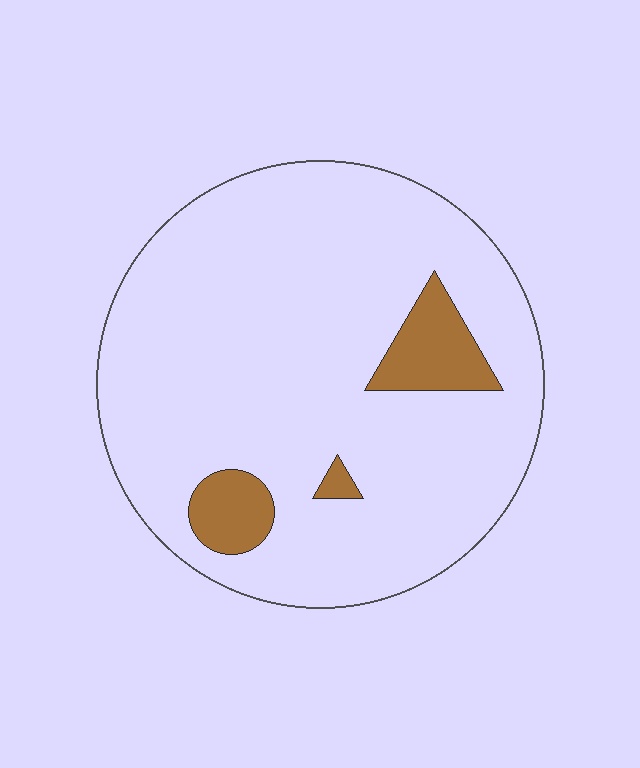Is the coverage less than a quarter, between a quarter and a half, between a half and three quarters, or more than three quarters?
Less than a quarter.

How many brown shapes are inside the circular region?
3.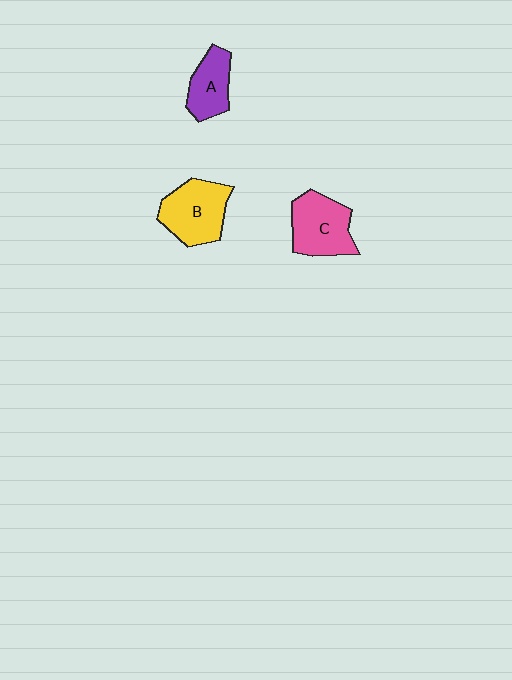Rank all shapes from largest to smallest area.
From largest to smallest: B (yellow), C (pink), A (purple).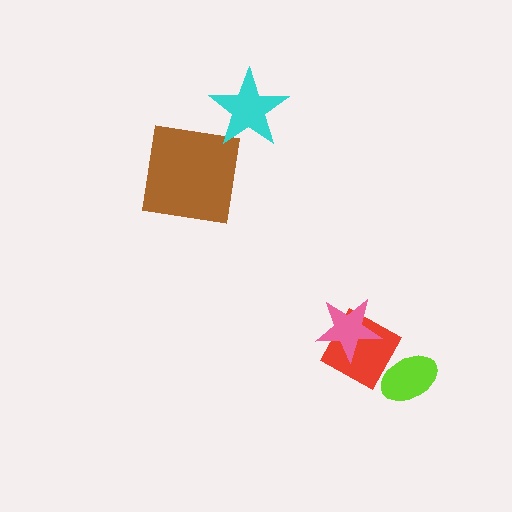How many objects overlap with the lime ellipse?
0 objects overlap with the lime ellipse.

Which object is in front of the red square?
The pink star is in front of the red square.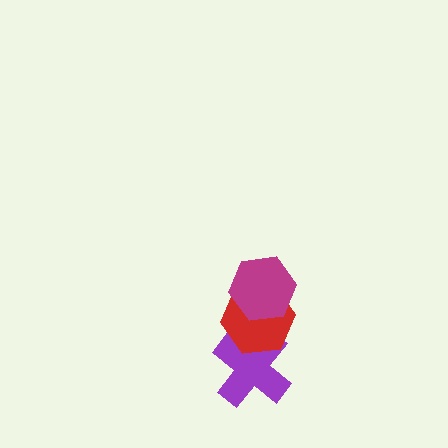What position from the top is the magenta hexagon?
The magenta hexagon is 1st from the top.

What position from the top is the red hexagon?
The red hexagon is 2nd from the top.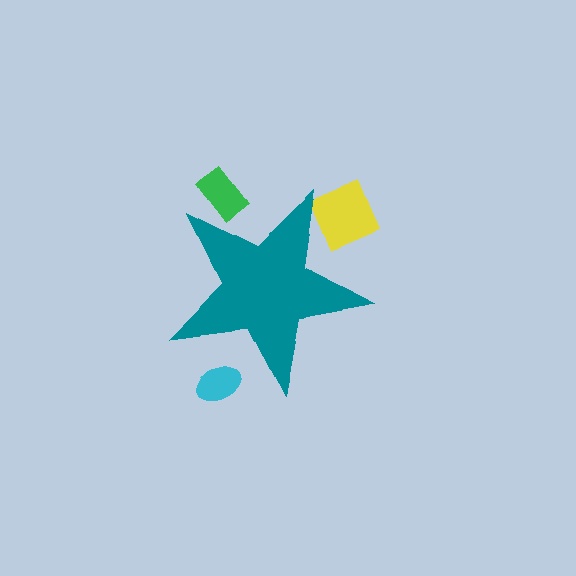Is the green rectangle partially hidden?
Yes, the green rectangle is partially hidden behind the teal star.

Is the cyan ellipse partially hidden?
Yes, the cyan ellipse is partially hidden behind the teal star.